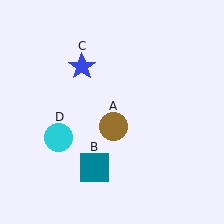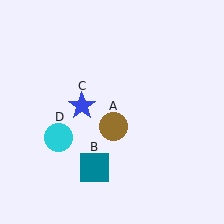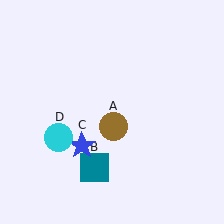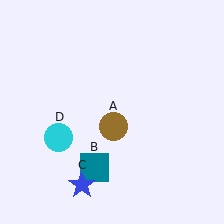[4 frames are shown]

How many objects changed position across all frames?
1 object changed position: blue star (object C).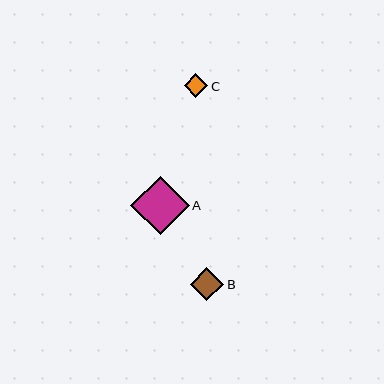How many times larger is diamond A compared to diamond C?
Diamond A is approximately 2.5 times the size of diamond C.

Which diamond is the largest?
Diamond A is the largest with a size of approximately 58 pixels.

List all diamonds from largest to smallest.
From largest to smallest: A, B, C.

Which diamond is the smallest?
Diamond C is the smallest with a size of approximately 23 pixels.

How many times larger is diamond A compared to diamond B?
Diamond A is approximately 1.7 times the size of diamond B.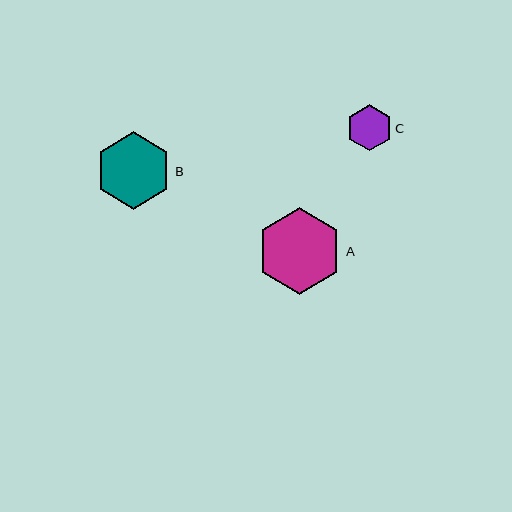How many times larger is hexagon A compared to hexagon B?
Hexagon A is approximately 1.1 times the size of hexagon B.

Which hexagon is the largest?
Hexagon A is the largest with a size of approximately 86 pixels.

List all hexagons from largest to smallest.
From largest to smallest: A, B, C.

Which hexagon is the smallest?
Hexagon C is the smallest with a size of approximately 46 pixels.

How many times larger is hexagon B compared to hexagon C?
Hexagon B is approximately 1.7 times the size of hexagon C.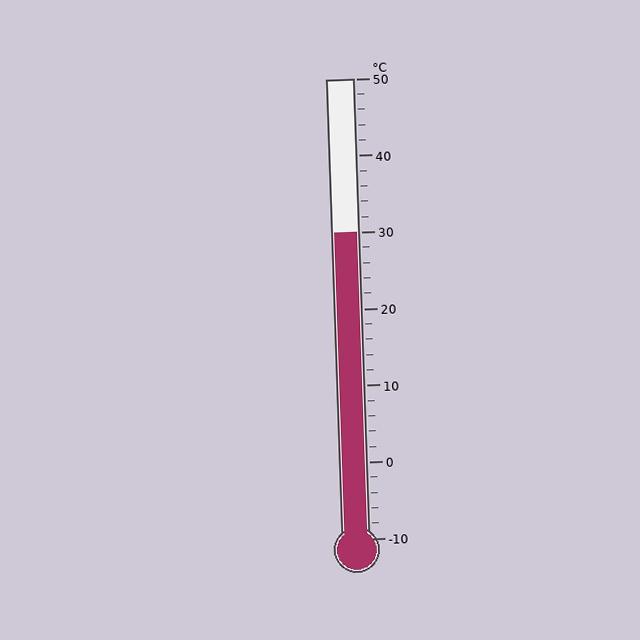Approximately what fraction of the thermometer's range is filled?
The thermometer is filled to approximately 65% of its range.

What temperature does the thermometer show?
The thermometer shows approximately 30°C.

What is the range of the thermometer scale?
The thermometer scale ranges from -10°C to 50°C.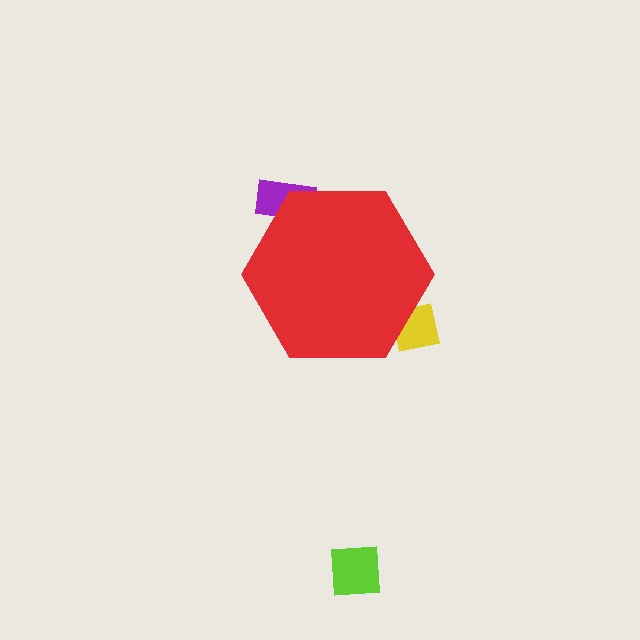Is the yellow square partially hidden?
Yes, the yellow square is partially hidden behind the red hexagon.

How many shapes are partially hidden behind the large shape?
2 shapes are partially hidden.